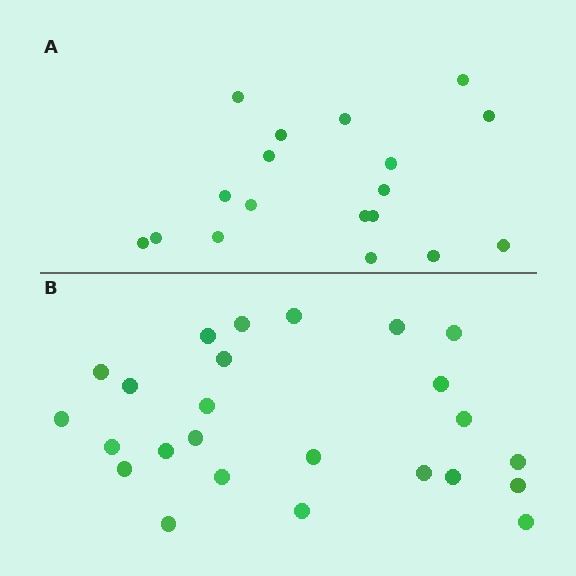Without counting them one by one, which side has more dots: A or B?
Region B (the bottom region) has more dots.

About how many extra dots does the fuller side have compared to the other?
Region B has roughly 8 or so more dots than region A.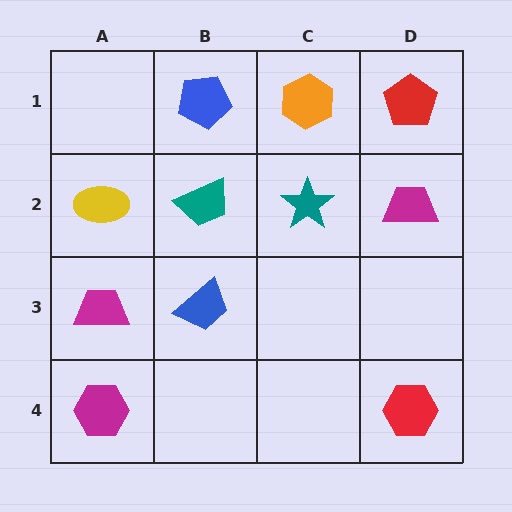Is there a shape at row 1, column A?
No, that cell is empty.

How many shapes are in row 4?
2 shapes.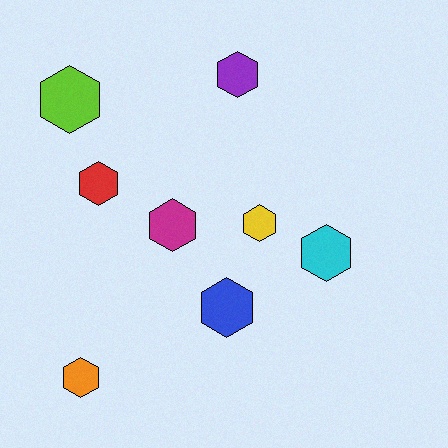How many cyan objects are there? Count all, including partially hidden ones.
There is 1 cyan object.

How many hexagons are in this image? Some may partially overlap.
There are 8 hexagons.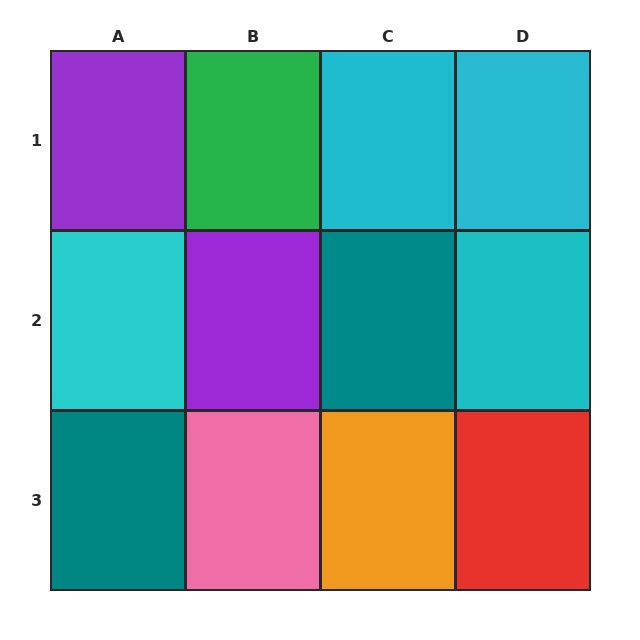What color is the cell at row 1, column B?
Green.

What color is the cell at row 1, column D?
Cyan.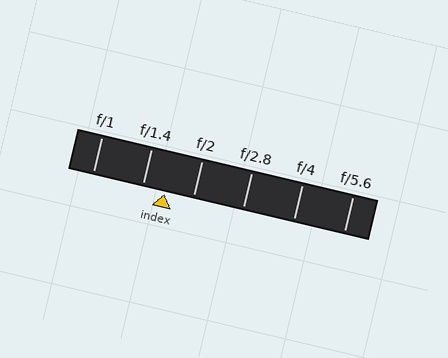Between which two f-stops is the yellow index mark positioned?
The index mark is between f/1.4 and f/2.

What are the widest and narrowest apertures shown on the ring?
The widest aperture shown is f/1 and the narrowest is f/5.6.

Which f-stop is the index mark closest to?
The index mark is closest to f/1.4.